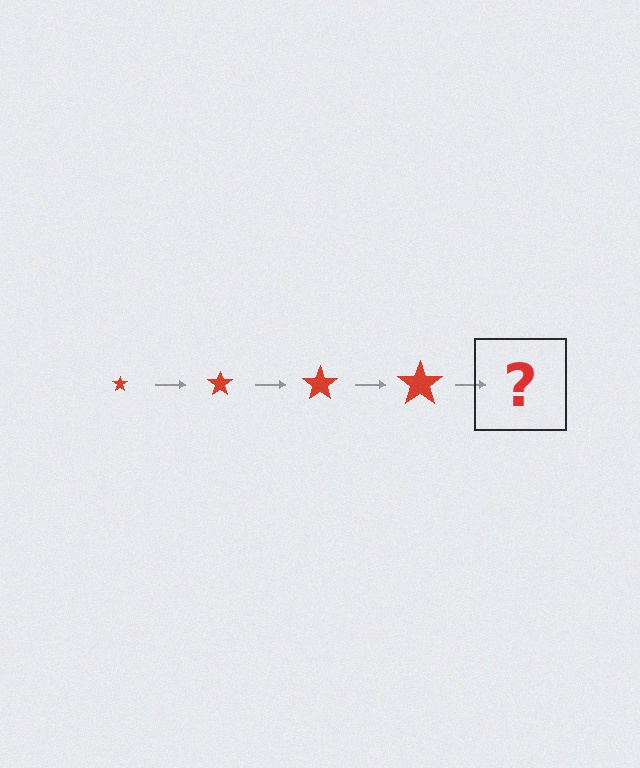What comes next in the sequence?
The next element should be a red star, larger than the previous one.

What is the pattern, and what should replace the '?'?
The pattern is that the star gets progressively larger each step. The '?' should be a red star, larger than the previous one.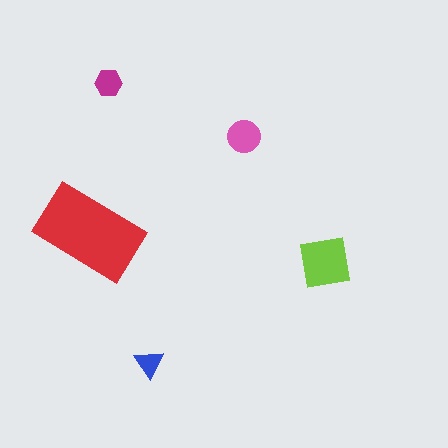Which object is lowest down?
The blue triangle is bottommost.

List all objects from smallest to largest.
The blue triangle, the magenta hexagon, the pink circle, the lime square, the red rectangle.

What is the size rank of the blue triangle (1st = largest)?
5th.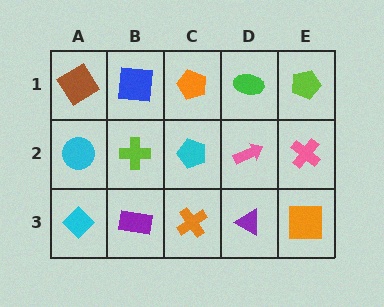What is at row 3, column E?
An orange square.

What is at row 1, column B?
A blue square.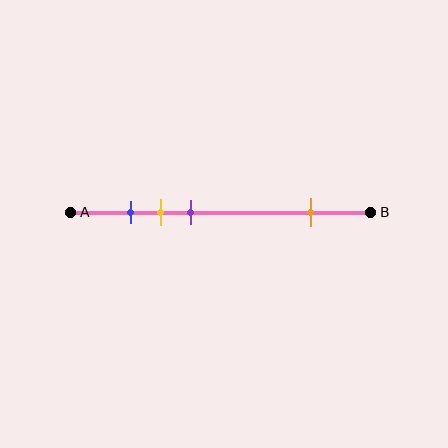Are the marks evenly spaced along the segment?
No, the marks are not evenly spaced.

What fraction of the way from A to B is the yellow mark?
The yellow mark is approximately 30% (0.3) of the way from A to B.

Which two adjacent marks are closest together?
The blue and yellow marks are the closest adjacent pair.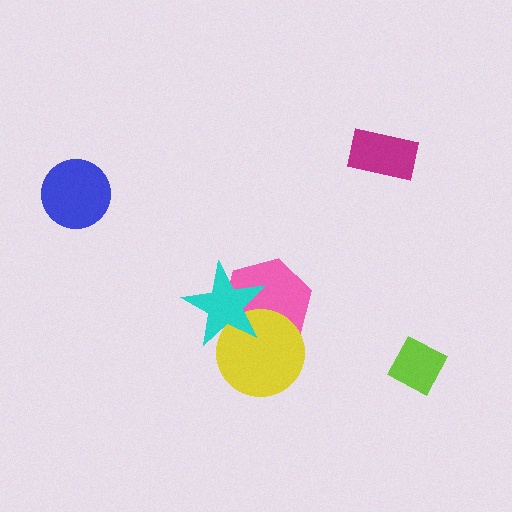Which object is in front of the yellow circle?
The cyan star is in front of the yellow circle.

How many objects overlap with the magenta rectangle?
0 objects overlap with the magenta rectangle.